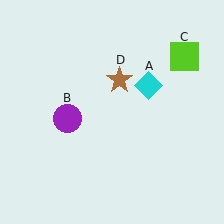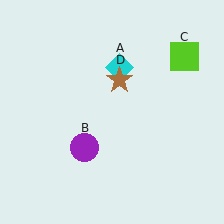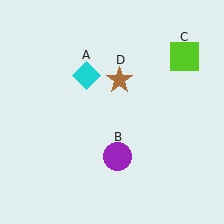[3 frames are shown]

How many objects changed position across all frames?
2 objects changed position: cyan diamond (object A), purple circle (object B).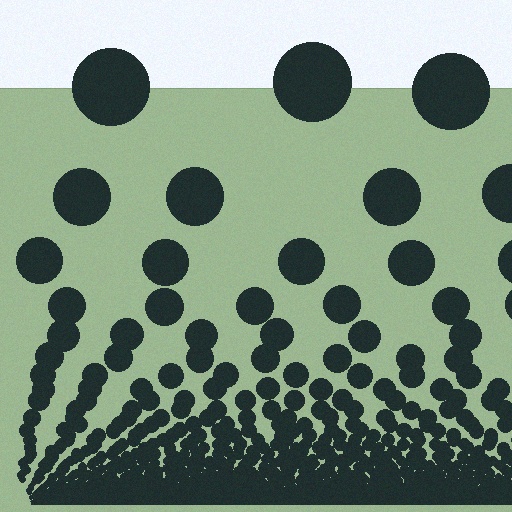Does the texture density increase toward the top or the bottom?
Density increases toward the bottom.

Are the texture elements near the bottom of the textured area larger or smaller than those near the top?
Smaller. The gradient is inverted — elements near the bottom are smaller and denser.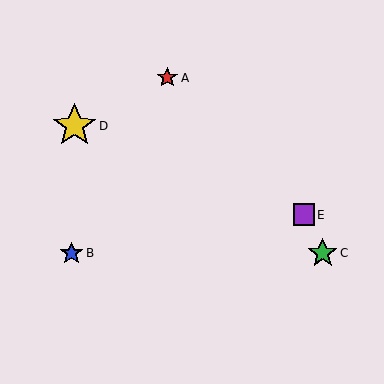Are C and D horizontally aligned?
No, C is at y≈253 and D is at y≈126.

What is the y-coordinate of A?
Object A is at y≈78.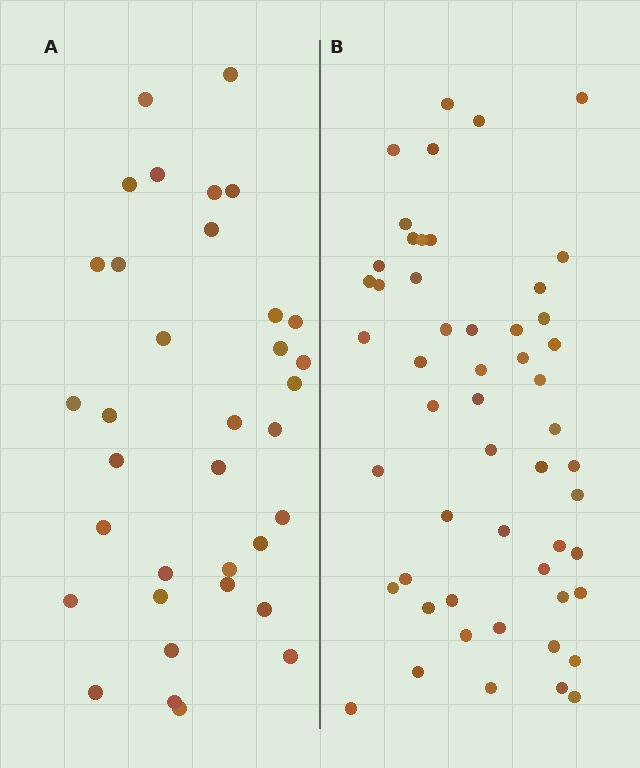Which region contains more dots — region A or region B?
Region B (the right region) has more dots.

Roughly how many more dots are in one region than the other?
Region B has approximately 20 more dots than region A.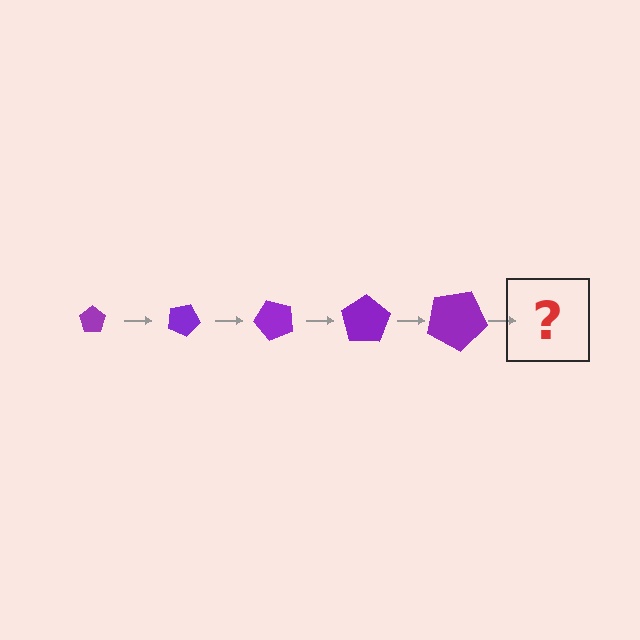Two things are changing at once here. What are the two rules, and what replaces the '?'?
The two rules are that the pentagon grows larger each step and it rotates 25 degrees each step. The '?' should be a pentagon, larger than the previous one and rotated 125 degrees from the start.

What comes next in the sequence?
The next element should be a pentagon, larger than the previous one and rotated 125 degrees from the start.